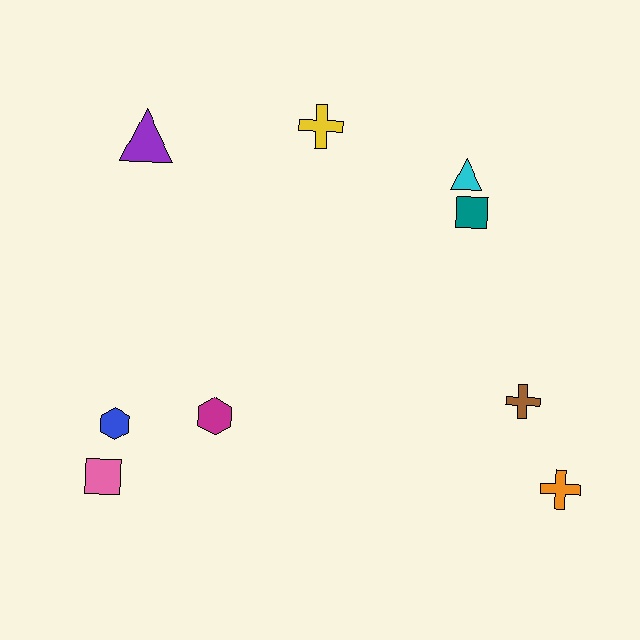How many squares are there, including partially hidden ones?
There are 2 squares.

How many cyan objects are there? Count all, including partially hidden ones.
There is 1 cyan object.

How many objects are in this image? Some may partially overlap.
There are 9 objects.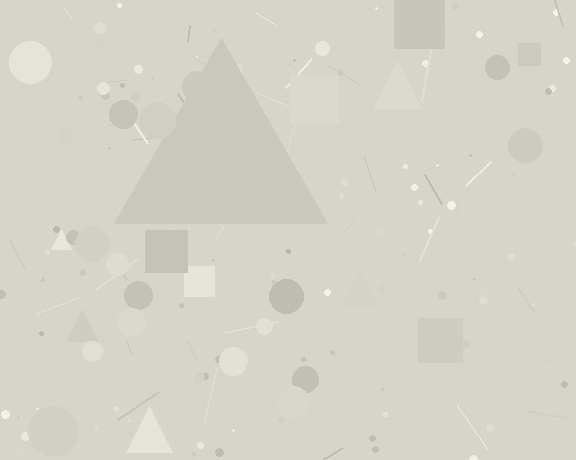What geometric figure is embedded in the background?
A triangle is embedded in the background.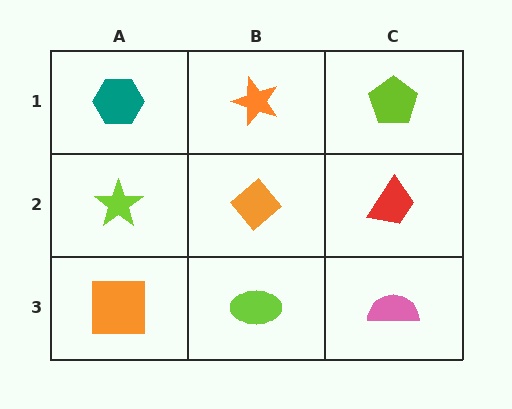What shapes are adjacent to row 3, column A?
A lime star (row 2, column A), a lime ellipse (row 3, column B).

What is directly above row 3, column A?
A lime star.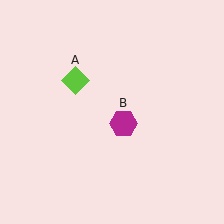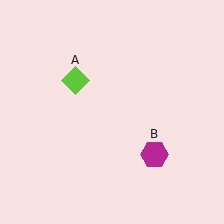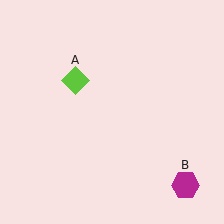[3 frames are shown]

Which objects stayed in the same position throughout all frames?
Lime diamond (object A) remained stationary.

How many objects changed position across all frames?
1 object changed position: magenta hexagon (object B).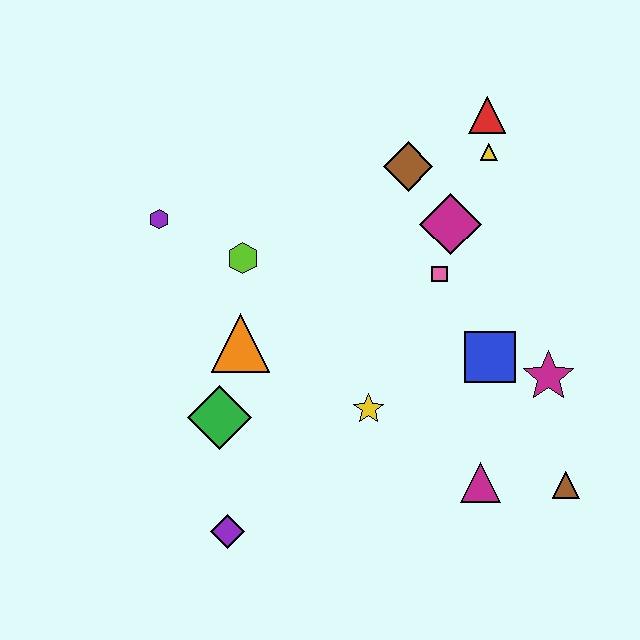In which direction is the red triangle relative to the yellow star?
The red triangle is above the yellow star.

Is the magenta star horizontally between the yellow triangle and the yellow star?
No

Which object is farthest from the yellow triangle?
The purple diamond is farthest from the yellow triangle.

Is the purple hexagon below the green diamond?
No